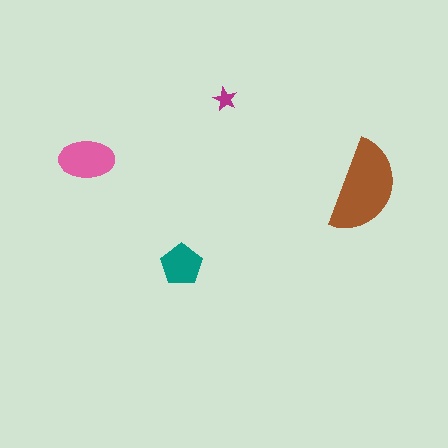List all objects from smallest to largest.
The magenta star, the teal pentagon, the pink ellipse, the brown semicircle.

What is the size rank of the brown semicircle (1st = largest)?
1st.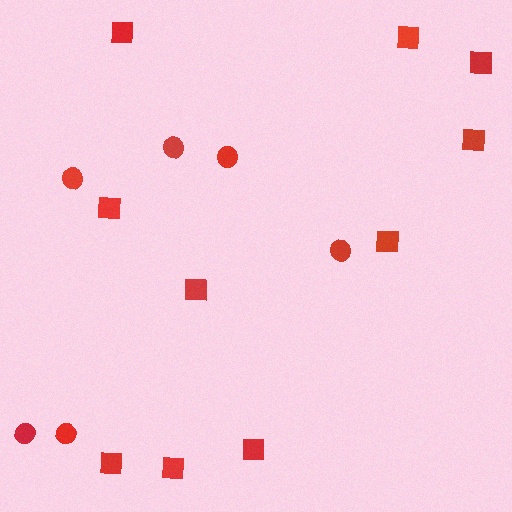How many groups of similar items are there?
There are 2 groups: one group of squares (10) and one group of circles (6).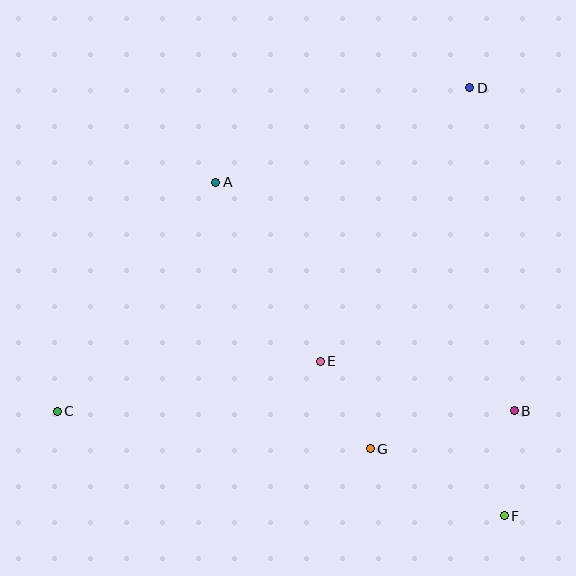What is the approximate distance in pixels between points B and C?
The distance between B and C is approximately 457 pixels.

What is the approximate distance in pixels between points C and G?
The distance between C and G is approximately 315 pixels.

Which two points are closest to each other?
Points E and G are closest to each other.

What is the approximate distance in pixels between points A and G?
The distance between A and G is approximately 308 pixels.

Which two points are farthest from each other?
Points C and D are farthest from each other.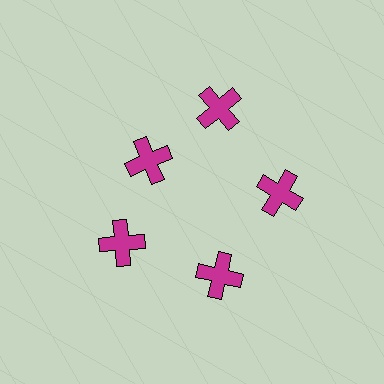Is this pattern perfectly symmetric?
No. The 5 magenta crosses are arranged in a ring, but one element near the 10 o'clock position is pulled inward toward the center, breaking the 5-fold rotational symmetry.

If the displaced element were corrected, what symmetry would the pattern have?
It would have 5-fold rotational symmetry — the pattern would map onto itself every 72 degrees.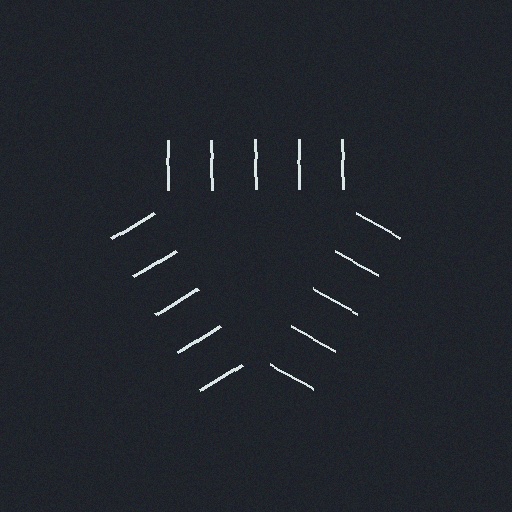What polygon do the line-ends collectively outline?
An illusory triangle — the line segments terminate on its edges but no continuous stroke is drawn.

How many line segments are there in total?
15 — 5 along each of the 3 edges.